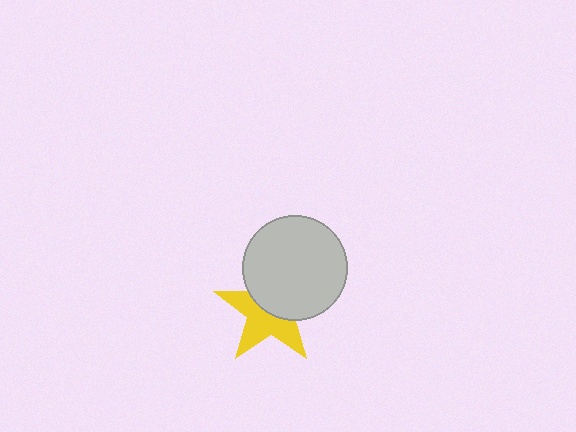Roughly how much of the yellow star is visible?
About half of it is visible (roughly 52%).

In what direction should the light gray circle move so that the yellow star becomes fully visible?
The light gray circle should move toward the upper-right. That is the shortest direction to clear the overlap and leave the yellow star fully visible.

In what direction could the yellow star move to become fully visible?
The yellow star could move toward the lower-left. That would shift it out from behind the light gray circle entirely.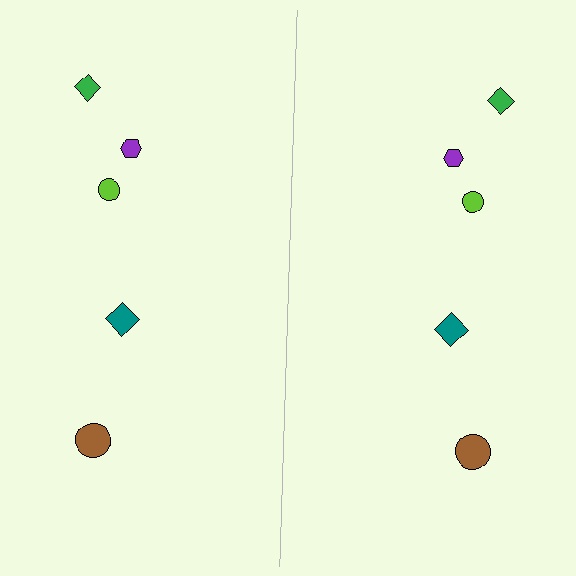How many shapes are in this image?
There are 10 shapes in this image.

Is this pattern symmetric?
Yes, this pattern has bilateral (reflection) symmetry.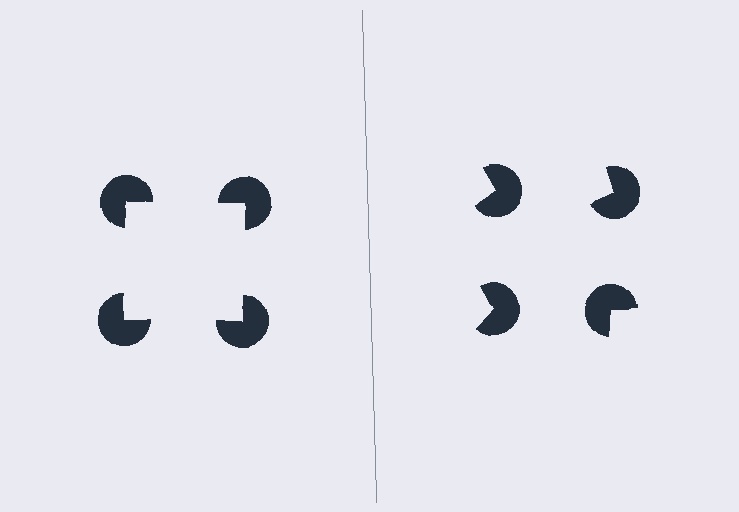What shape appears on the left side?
An illusory square.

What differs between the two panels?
The pac-man discs are positioned identically on both sides; only the wedge orientations differ. On the left they align to a square; on the right they are misaligned.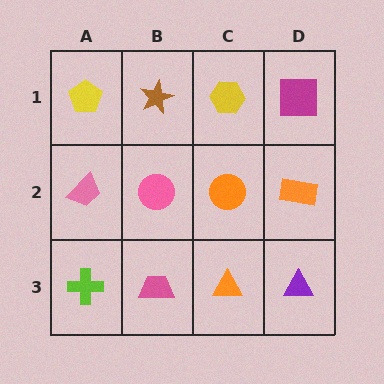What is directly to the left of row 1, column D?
A yellow hexagon.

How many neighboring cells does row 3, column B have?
3.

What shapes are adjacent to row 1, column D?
An orange rectangle (row 2, column D), a yellow hexagon (row 1, column C).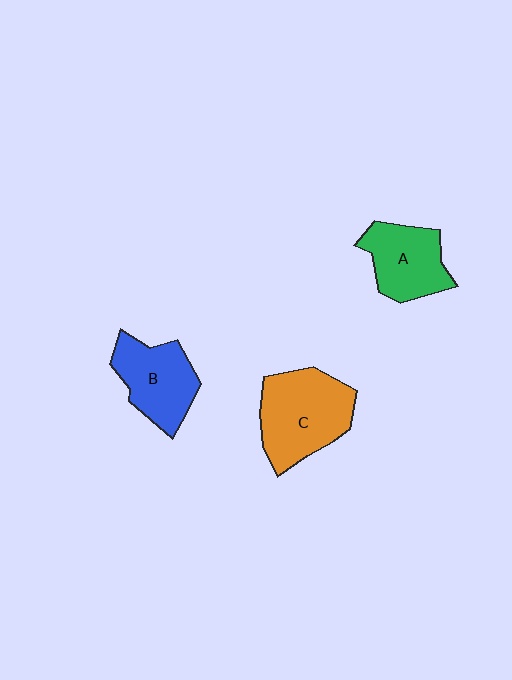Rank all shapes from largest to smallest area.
From largest to smallest: C (orange), B (blue), A (green).